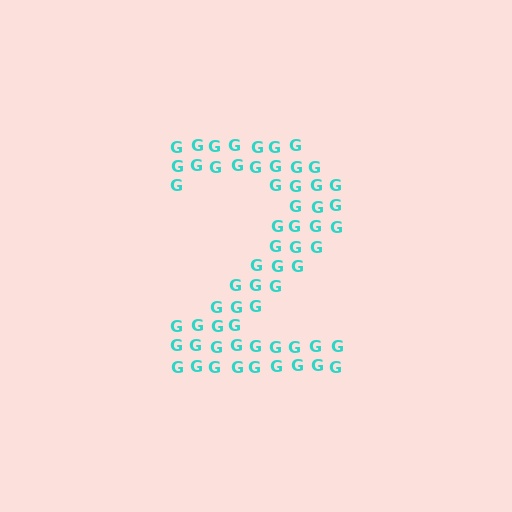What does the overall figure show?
The overall figure shows the digit 2.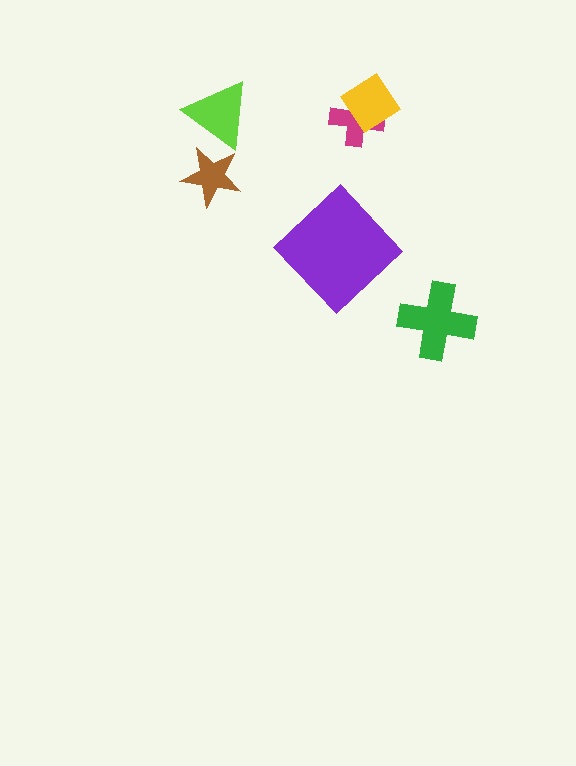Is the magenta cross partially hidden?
Yes, it is partially covered by another shape.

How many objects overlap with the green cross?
0 objects overlap with the green cross.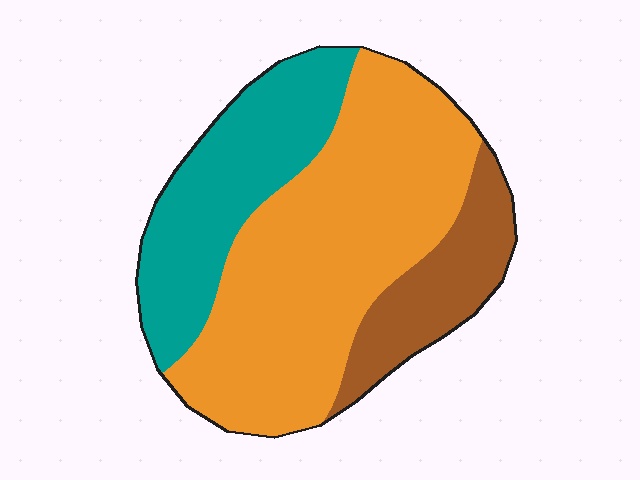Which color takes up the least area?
Brown, at roughly 15%.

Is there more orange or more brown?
Orange.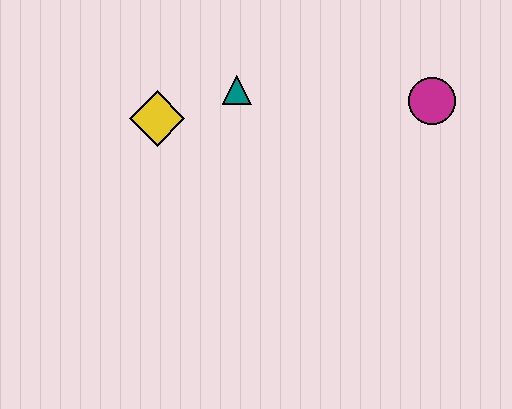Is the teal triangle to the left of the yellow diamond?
No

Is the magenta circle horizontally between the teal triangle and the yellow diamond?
No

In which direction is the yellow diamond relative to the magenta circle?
The yellow diamond is to the left of the magenta circle.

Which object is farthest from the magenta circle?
The yellow diamond is farthest from the magenta circle.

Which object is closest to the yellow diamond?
The teal triangle is closest to the yellow diamond.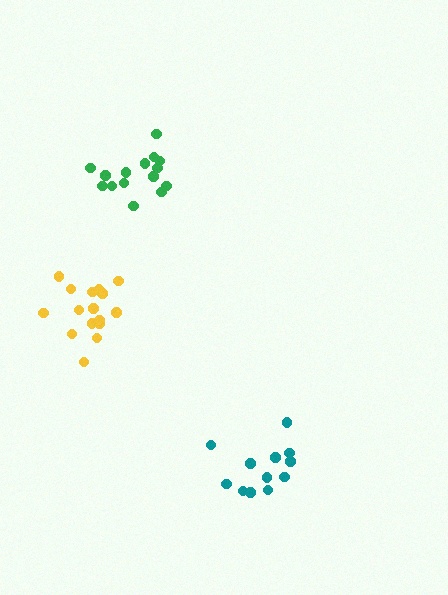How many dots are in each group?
Group 1: 12 dots, Group 2: 16 dots, Group 3: 15 dots (43 total).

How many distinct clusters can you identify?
There are 3 distinct clusters.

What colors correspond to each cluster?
The clusters are colored: teal, yellow, green.